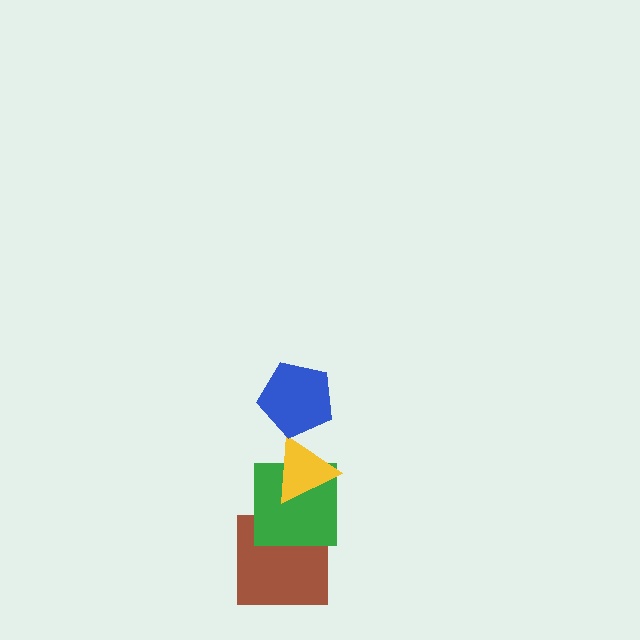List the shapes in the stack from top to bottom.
From top to bottom: the blue pentagon, the yellow triangle, the green square, the brown square.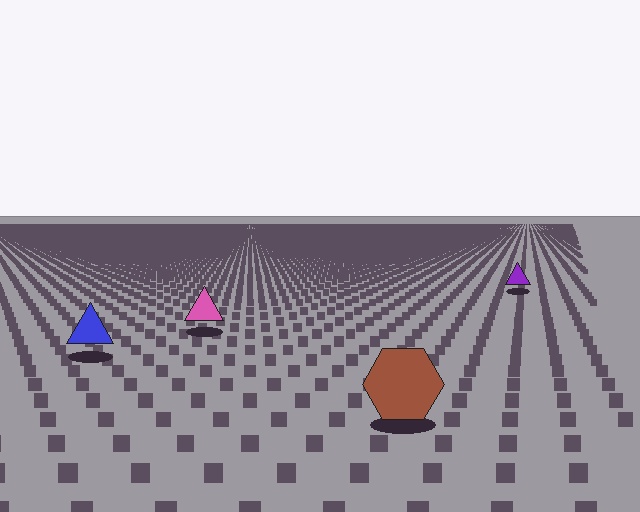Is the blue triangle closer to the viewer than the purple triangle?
Yes. The blue triangle is closer — you can tell from the texture gradient: the ground texture is coarser near it.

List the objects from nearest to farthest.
From nearest to farthest: the brown hexagon, the blue triangle, the pink triangle, the purple triangle.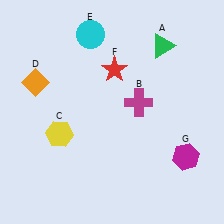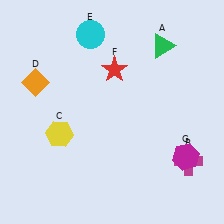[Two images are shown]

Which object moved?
The magenta cross (B) moved down.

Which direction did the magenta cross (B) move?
The magenta cross (B) moved down.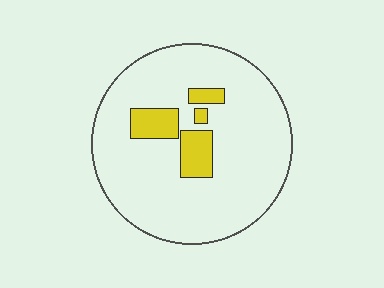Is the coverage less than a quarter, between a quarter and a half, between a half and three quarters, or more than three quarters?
Less than a quarter.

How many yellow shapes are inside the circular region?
4.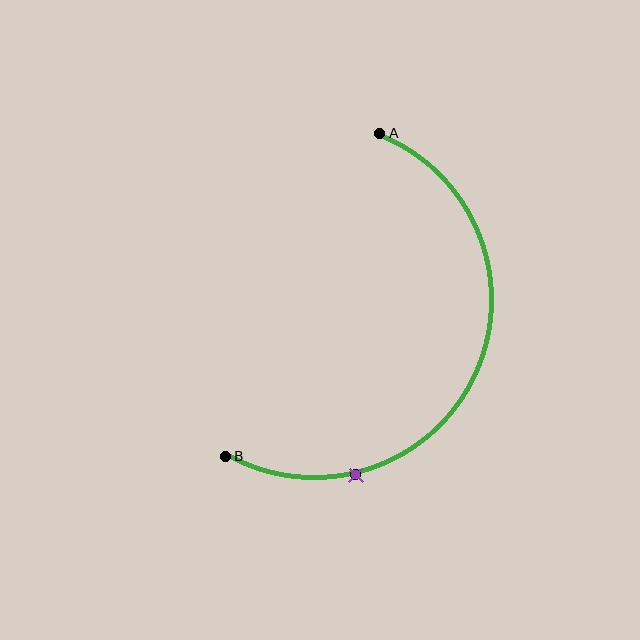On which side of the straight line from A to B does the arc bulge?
The arc bulges to the right of the straight line connecting A and B.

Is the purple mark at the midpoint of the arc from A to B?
No. The purple mark lies on the arc but is closer to endpoint B. The arc midpoint would be at the point on the curve equidistant along the arc from both A and B.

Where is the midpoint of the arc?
The arc midpoint is the point on the curve farthest from the straight line joining A and B. It sits to the right of that line.